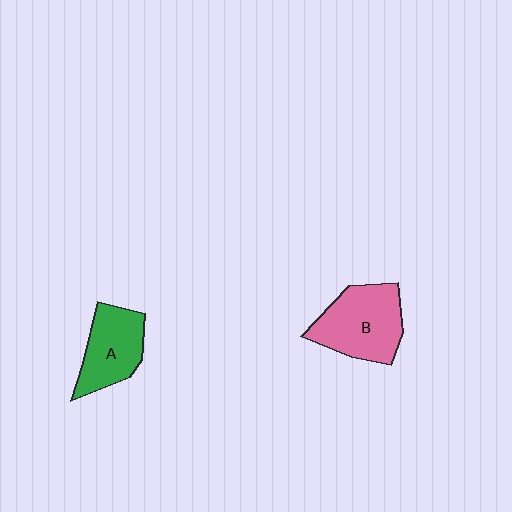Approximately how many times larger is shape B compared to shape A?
Approximately 1.3 times.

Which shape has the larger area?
Shape B (pink).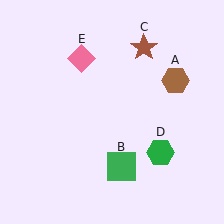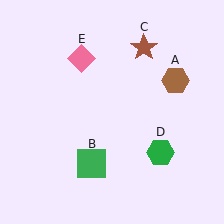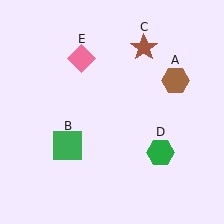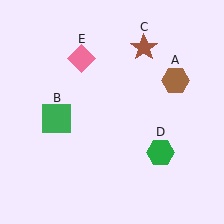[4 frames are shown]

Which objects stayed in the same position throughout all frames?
Brown hexagon (object A) and brown star (object C) and green hexagon (object D) and pink diamond (object E) remained stationary.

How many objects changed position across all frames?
1 object changed position: green square (object B).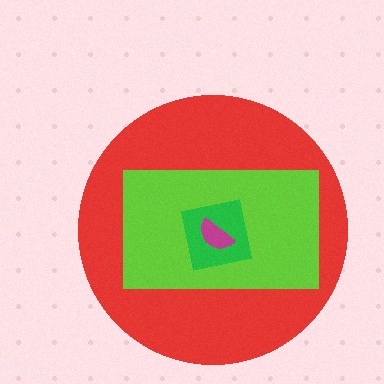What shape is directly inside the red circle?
The lime rectangle.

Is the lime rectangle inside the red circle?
Yes.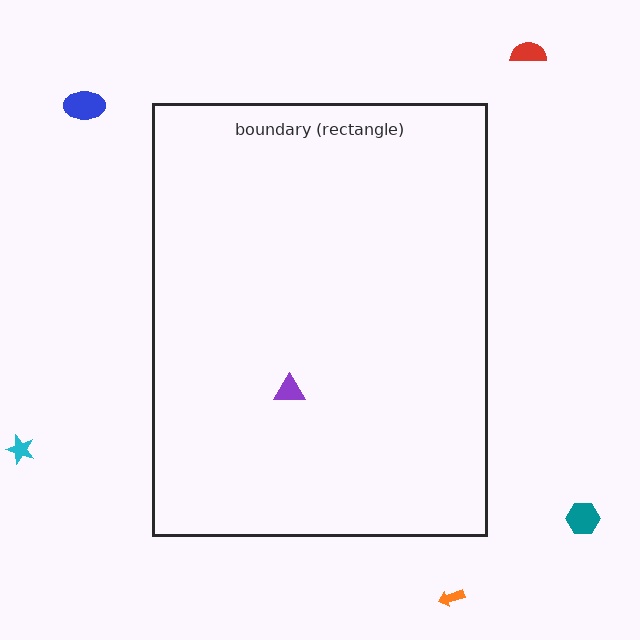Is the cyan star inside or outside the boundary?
Outside.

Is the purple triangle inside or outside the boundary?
Inside.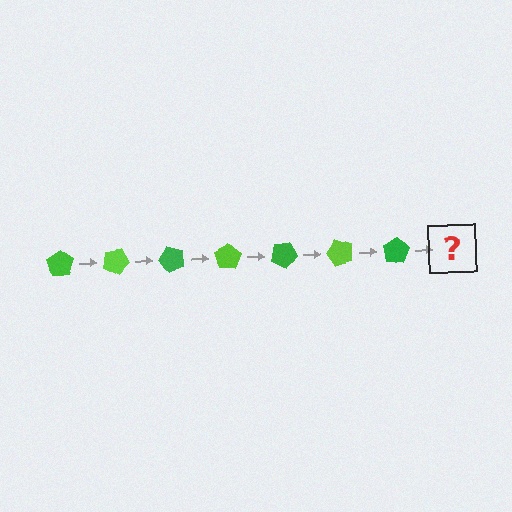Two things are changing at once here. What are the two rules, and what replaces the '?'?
The two rules are that it rotates 25 degrees each step and the color cycles through green and lime. The '?' should be a lime pentagon, rotated 175 degrees from the start.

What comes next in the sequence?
The next element should be a lime pentagon, rotated 175 degrees from the start.